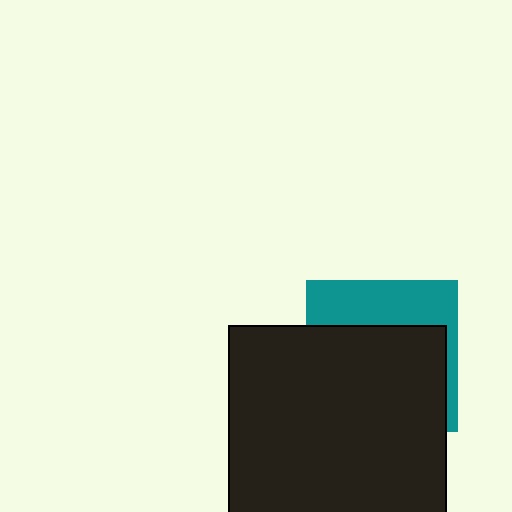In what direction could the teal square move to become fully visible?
The teal square could move up. That would shift it out from behind the black rectangle entirely.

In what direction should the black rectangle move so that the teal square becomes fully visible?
The black rectangle should move down. That is the shortest direction to clear the overlap and leave the teal square fully visible.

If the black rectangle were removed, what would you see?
You would see the complete teal square.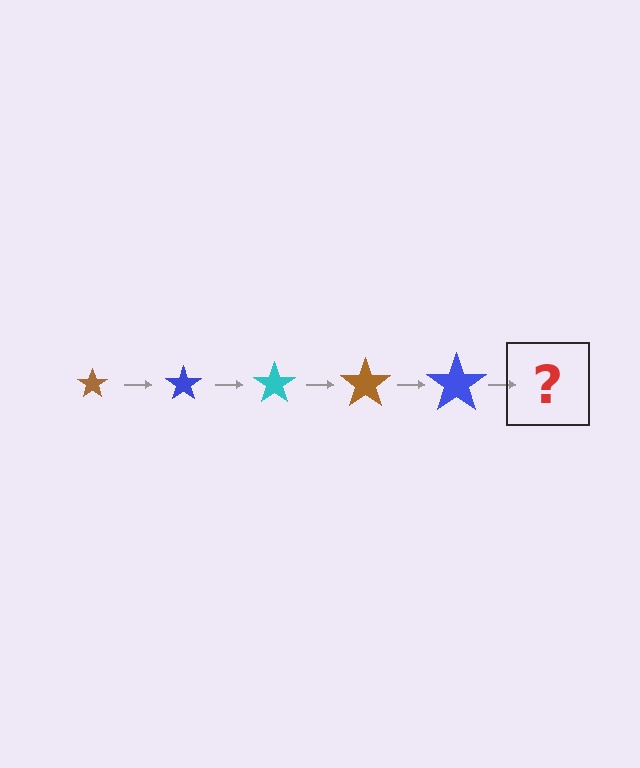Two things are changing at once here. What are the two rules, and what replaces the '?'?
The two rules are that the star grows larger each step and the color cycles through brown, blue, and cyan. The '?' should be a cyan star, larger than the previous one.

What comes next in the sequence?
The next element should be a cyan star, larger than the previous one.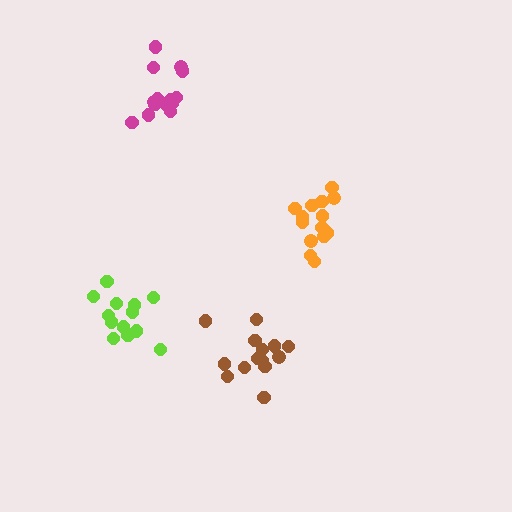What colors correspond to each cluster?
The clusters are colored: lime, orange, brown, magenta.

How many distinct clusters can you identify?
There are 4 distinct clusters.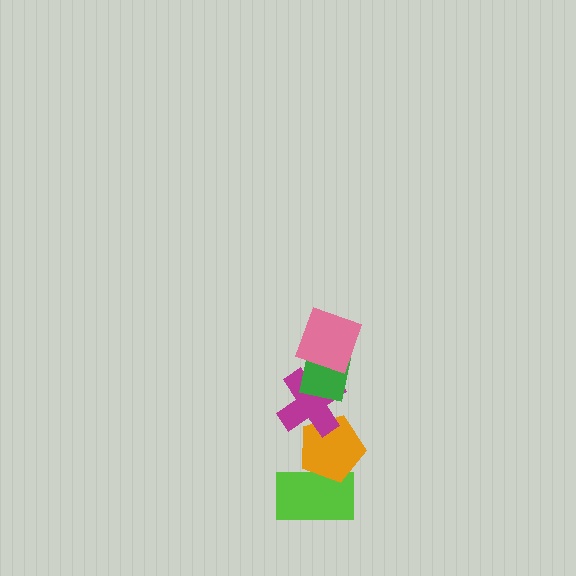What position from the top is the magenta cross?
The magenta cross is 3rd from the top.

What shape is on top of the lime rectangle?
The orange pentagon is on top of the lime rectangle.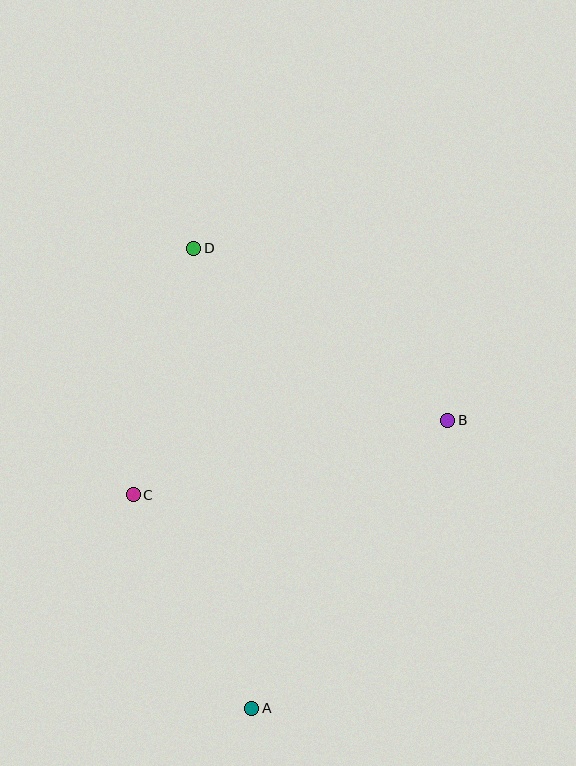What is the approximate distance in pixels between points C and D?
The distance between C and D is approximately 254 pixels.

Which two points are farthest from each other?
Points A and D are farthest from each other.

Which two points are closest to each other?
Points A and C are closest to each other.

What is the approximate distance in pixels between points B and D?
The distance between B and D is approximately 307 pixels.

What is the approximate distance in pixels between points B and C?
The distance between B and C is approximately 323 pixels.